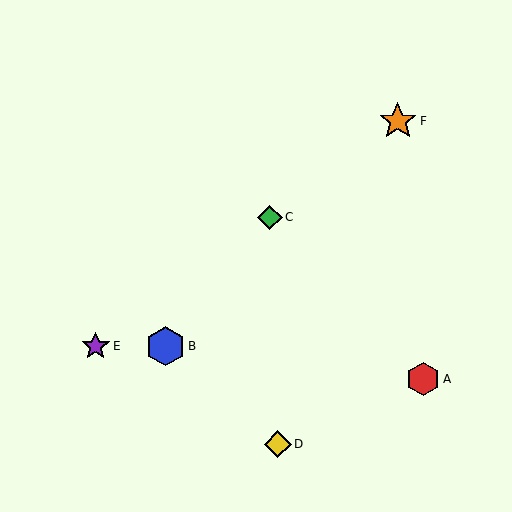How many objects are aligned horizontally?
2 objects (B, E) are aligned horizontally.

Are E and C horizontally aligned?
No, E is at y≈346 and C is at y≈217.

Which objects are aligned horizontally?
Objects B, E are aligned horizontally.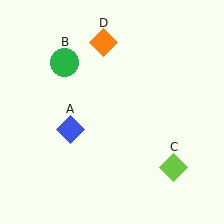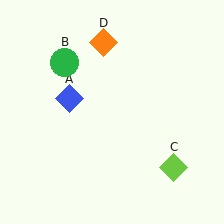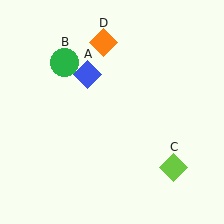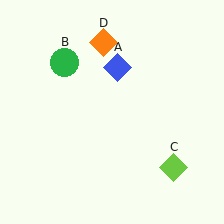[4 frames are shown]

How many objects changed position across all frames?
1 object changed position: blue diamond (object A).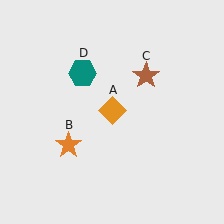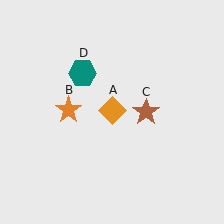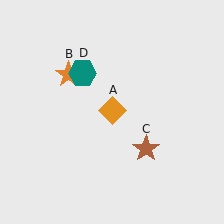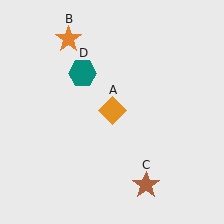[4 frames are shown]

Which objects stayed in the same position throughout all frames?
Orange diamond (object A) and teal hexagon (object D) remained stationary.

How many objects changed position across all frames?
2 objects changed position: orange star (object B), brown star (object C).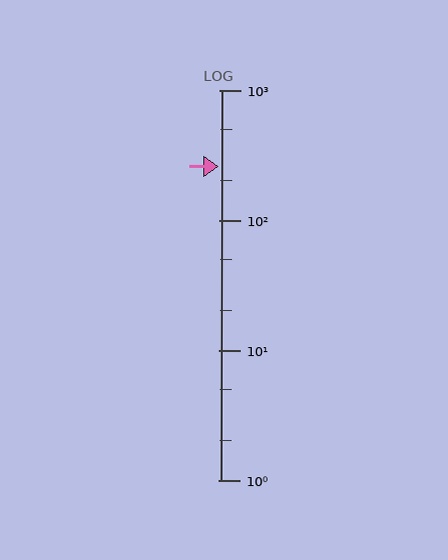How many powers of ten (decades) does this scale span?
The scale spans 3 decades, from 1 to 1000.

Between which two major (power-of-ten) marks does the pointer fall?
The pointer is between 100 and 1000.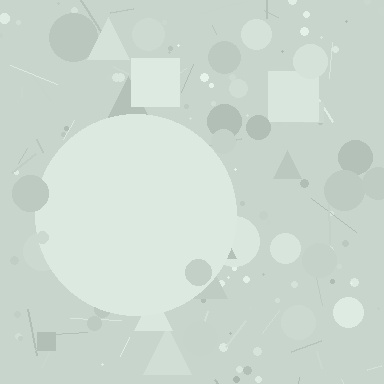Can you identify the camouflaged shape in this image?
The camouflaged shape is a circle.